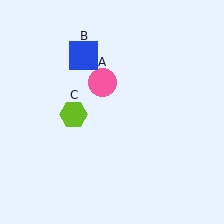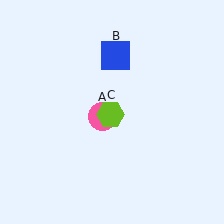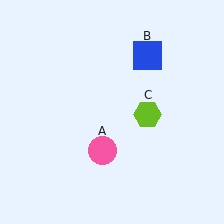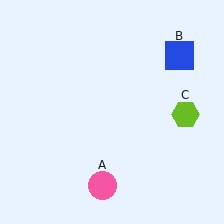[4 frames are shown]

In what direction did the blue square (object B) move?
The blue square (object B) moved right.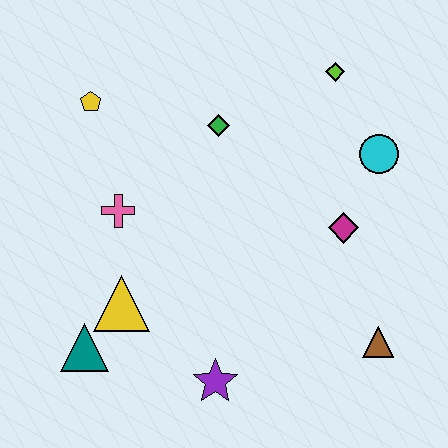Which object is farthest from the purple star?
The lime diamond is farthest from the purple star.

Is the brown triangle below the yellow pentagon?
Yes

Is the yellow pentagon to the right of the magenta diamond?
No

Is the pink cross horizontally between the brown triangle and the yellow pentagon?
Yes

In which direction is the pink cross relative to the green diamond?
The pink cross is to the left of the green diamond.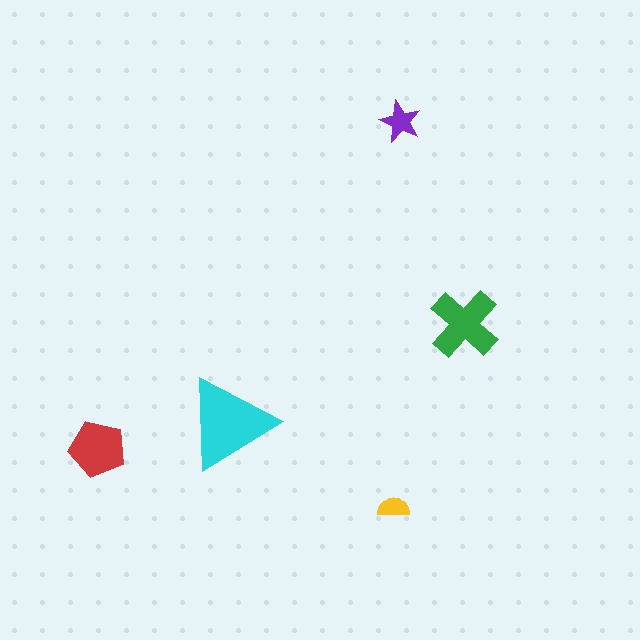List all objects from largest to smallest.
The cyan triangle, the green cross, the red pentagon, the purple star, the yellow semicircle.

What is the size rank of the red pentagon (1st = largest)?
3rd.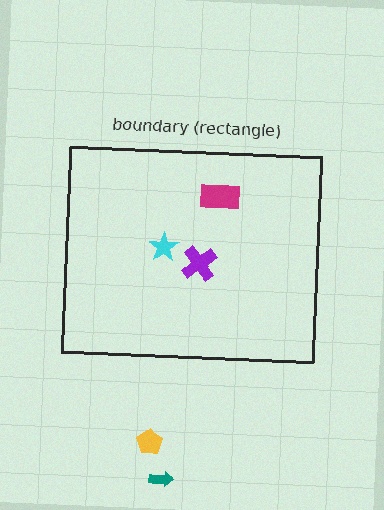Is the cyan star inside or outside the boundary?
Inside.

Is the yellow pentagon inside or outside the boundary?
Outside.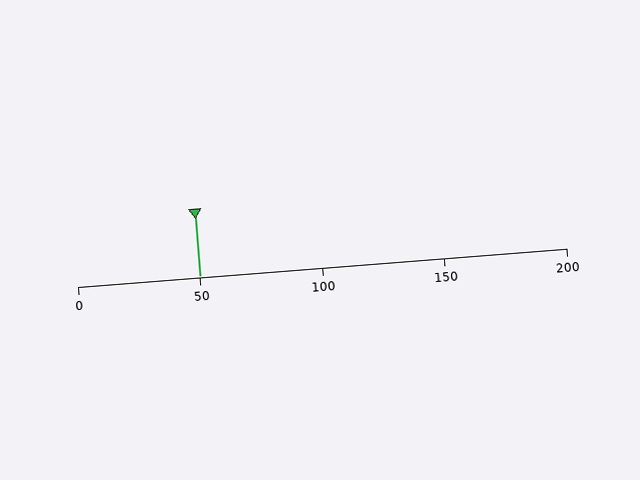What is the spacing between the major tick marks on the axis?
The major ticks are spaced 50 apart.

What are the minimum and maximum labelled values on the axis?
The axis runs from 0 to 200.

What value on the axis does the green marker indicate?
The marker indicates approximately 50.